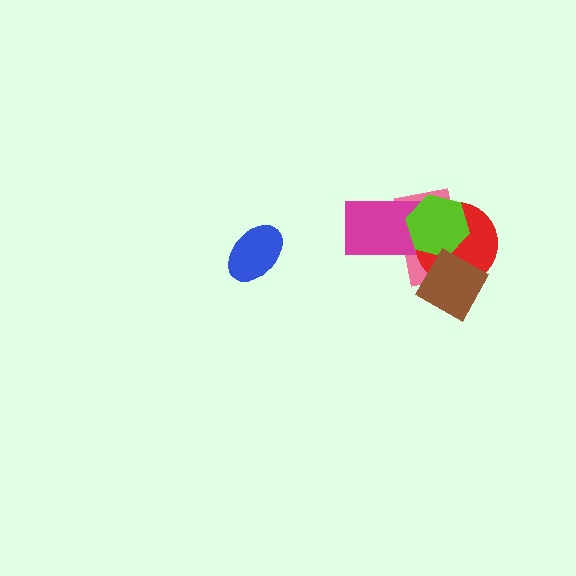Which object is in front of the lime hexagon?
The brown diamond is in front of the lime hexagon.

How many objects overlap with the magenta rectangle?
3 objects overlap with the magenta rectangle.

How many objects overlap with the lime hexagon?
4 objects overlap with the lime hexagon.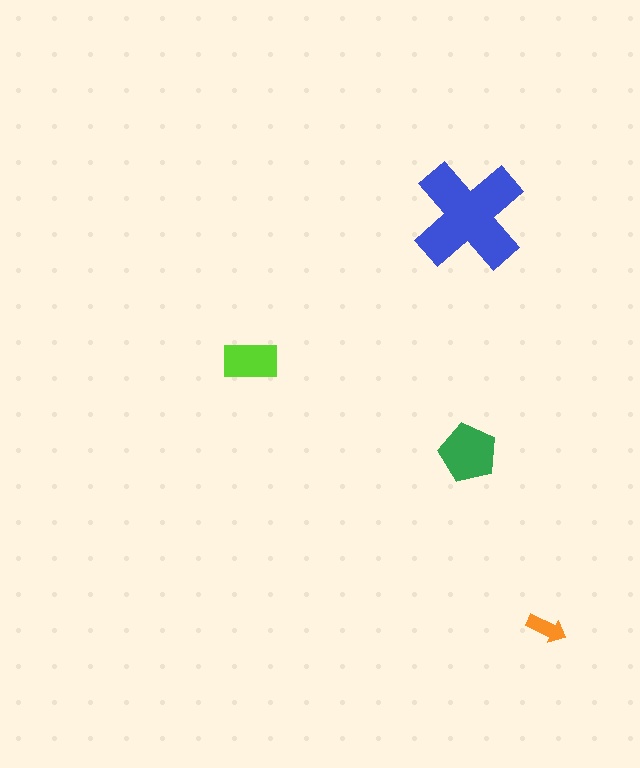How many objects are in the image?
There are 4 objects in the image.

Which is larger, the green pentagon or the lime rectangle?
The green pentagon.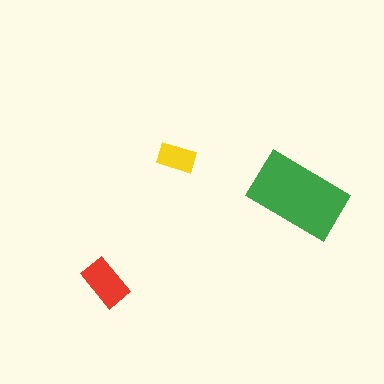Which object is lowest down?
The red rectangle is bottommost.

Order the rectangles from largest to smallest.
the green one, the red one, the yellow one.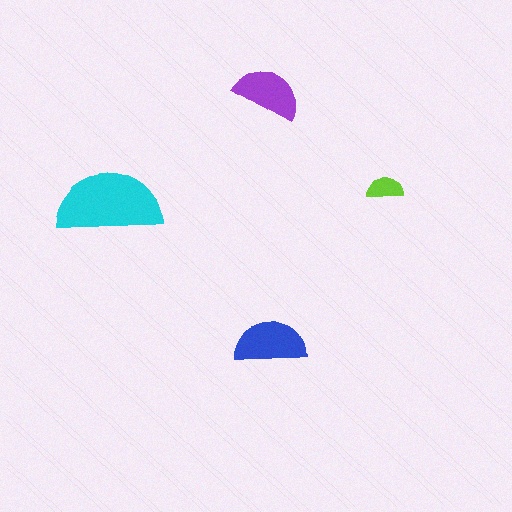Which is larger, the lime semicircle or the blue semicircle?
The blue one.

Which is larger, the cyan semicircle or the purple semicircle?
The cyan one.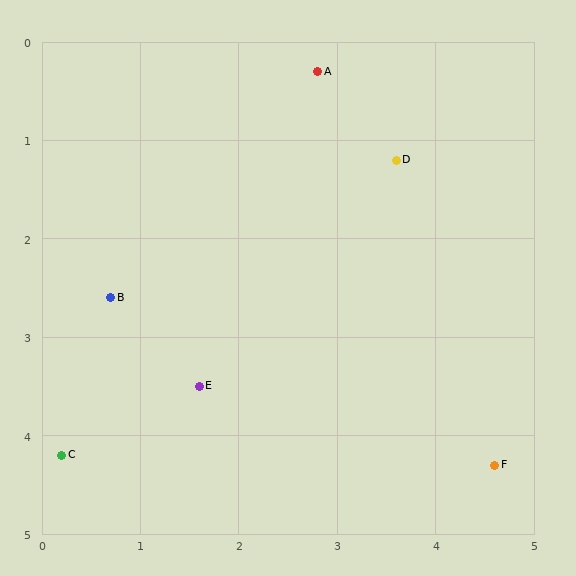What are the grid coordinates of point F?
Point F is at approximately (4.6, 4.3).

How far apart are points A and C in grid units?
Points A and C are about 4.7 grid units apart.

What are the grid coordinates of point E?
Point E is at approximately (1.6, 3.5).